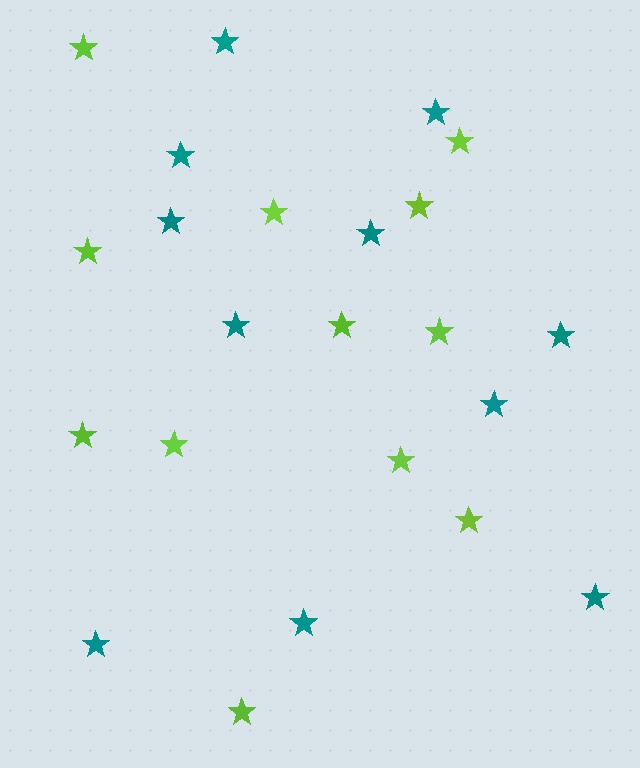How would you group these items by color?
There are 2 groups: one group of lime stars (12) and one group of teal stars (11).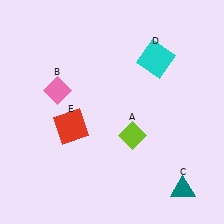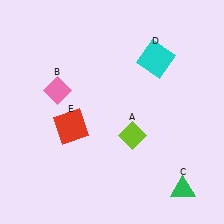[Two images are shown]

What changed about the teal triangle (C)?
In Image 1, C is teal. In Image 2, it changed to green.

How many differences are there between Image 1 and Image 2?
There is 1 difference between the two images.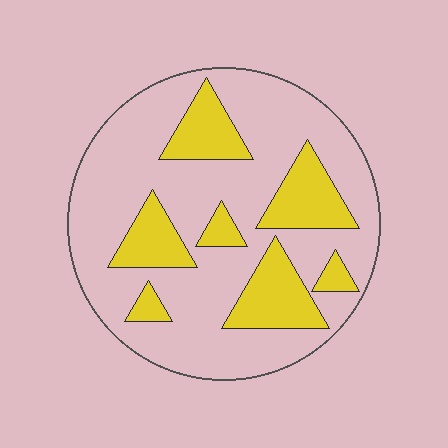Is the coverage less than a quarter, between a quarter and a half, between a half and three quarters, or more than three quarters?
Between a quarter and a half.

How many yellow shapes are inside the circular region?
7.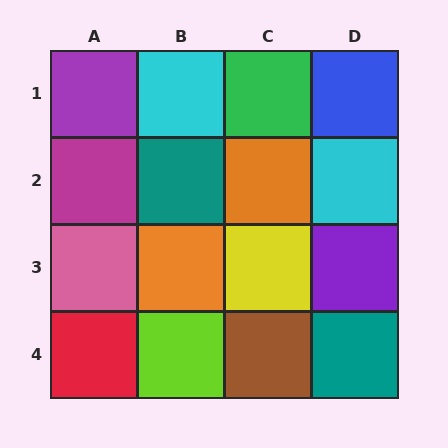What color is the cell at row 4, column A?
Red.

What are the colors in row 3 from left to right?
Pink, orange, yellow, purple.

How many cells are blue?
1 cell is blue.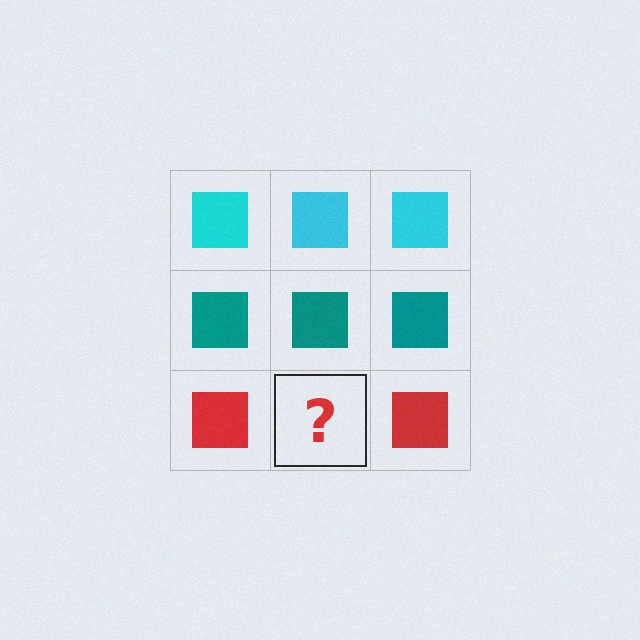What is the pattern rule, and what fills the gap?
The rule is that each row has a consistent color. The gap should be filled with a red square.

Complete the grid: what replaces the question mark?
The question mark should be replaced with a red square.